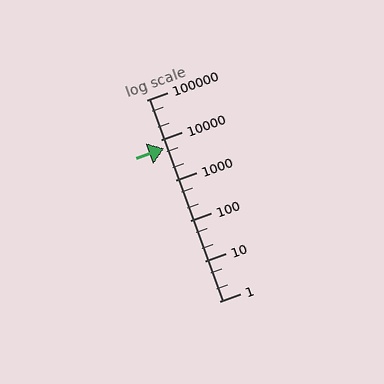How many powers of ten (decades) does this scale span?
The scale spans 5 decades, from 1 to 100000.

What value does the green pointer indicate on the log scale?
The pointer indicates approximately 6300.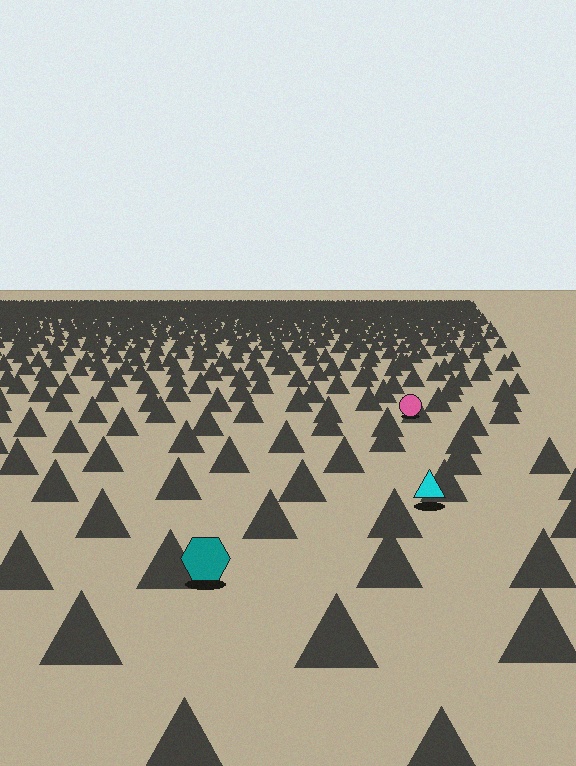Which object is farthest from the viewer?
The pink circle is farthest from the viewer. It appears smaller and the ground texture around it is denser.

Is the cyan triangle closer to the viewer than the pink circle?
Yes. The cyan triangle is closer — you can tell from the texture gradient: the ground texture is coarser near it.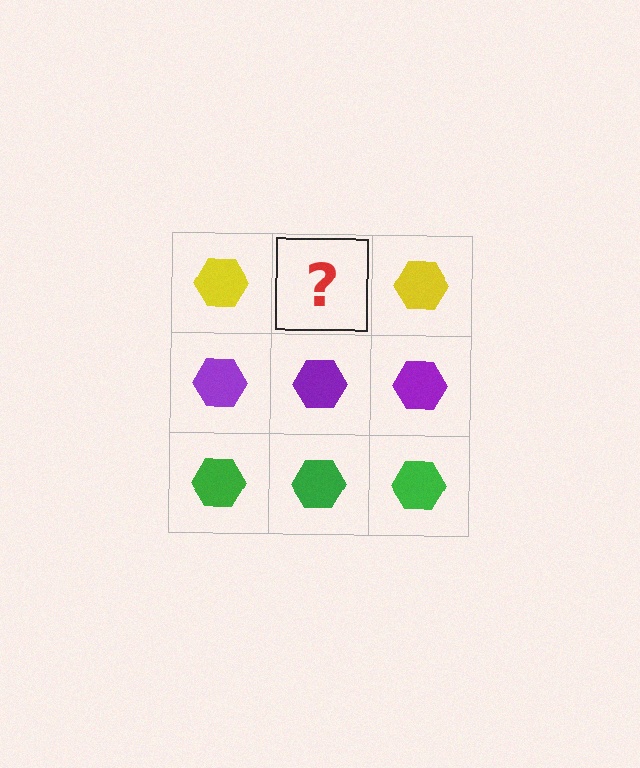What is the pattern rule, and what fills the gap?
The rule is that each row has a consistent color. The gap should be filled with a yellow hexagon.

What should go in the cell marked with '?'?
The missing cell should contain a yellow hexagon.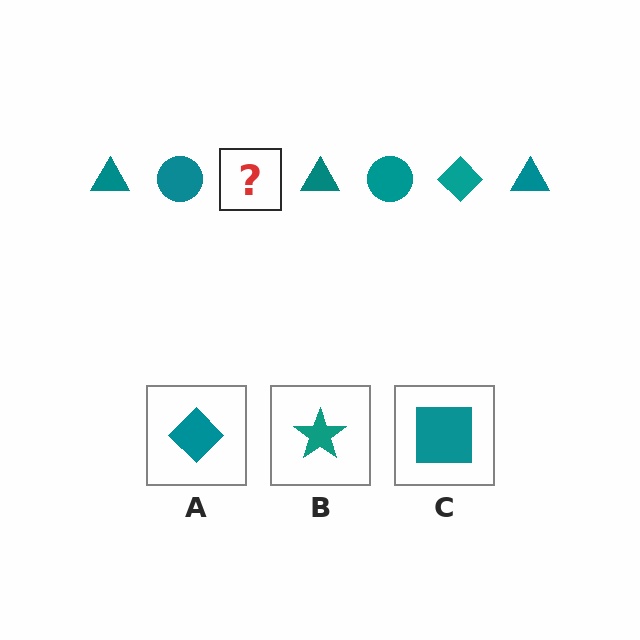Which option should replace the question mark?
Option A.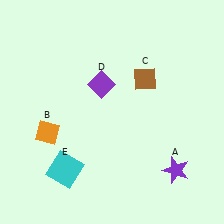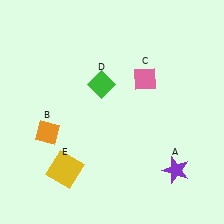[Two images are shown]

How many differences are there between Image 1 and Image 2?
There are 3 differences between the two images.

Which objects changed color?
C changed from brown to pink. D changed from purple to green. E changed from cyan to yellow.